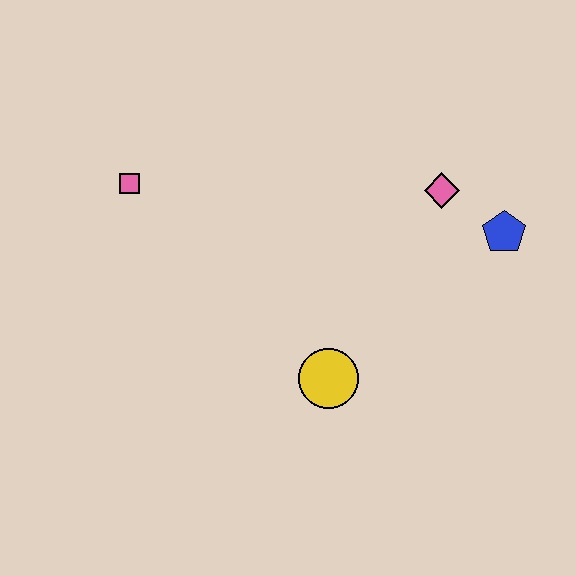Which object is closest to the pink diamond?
The blue pentagon is closest to the pink diamond.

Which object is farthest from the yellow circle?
The pink square is farthest from the yellow circle.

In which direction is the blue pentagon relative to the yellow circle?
The blue pentagon is to the right of the yellow circle.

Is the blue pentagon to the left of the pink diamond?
No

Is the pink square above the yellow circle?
Yes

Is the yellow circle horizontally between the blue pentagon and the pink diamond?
No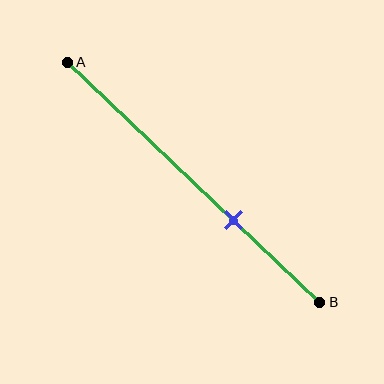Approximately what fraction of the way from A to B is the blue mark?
The blue mark is approximately 65% of the way from A to B.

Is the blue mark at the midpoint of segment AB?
No, the mark is at about 65% from A, not at the 50% midpoint.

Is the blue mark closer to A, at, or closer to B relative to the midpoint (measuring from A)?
The blue mark is closer to point B than the midpoint of segment AB.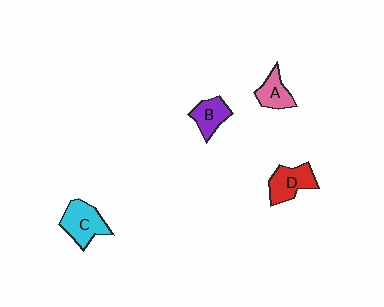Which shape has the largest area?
Shape C (cyan).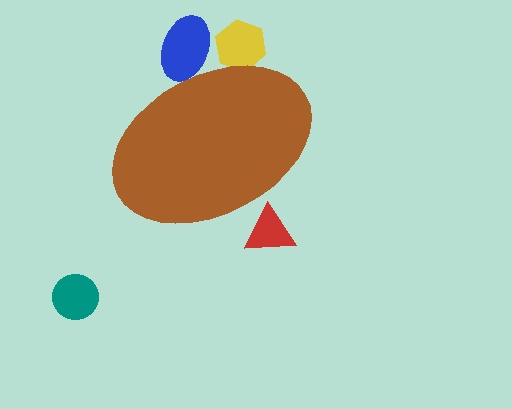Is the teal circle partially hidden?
No, the teal circle is fully visible.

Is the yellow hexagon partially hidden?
Yes, the yellow hexagon is partially hidden behind the brown ellipse.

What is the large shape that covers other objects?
A brown ellipse.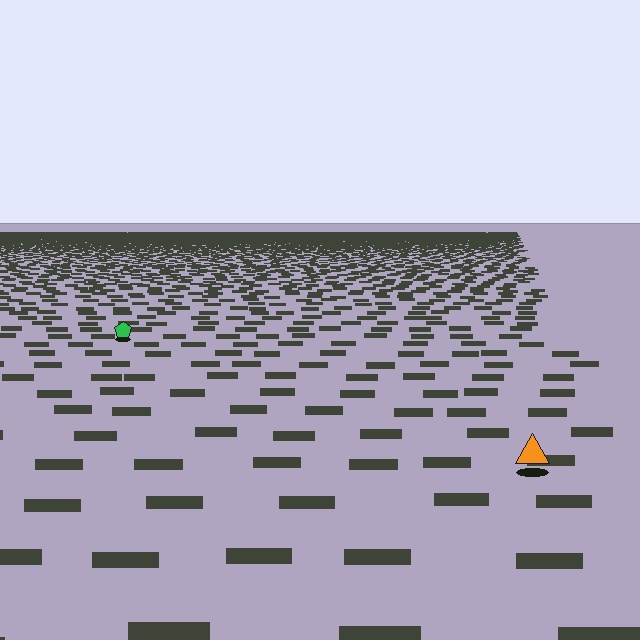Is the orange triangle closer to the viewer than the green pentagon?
Yes. The orange triangle is closer — you can tell from the texture gradient: the ground texture is coarser near it.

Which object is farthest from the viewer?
The green pentagon is farthest from the viewer. It appears smaller and the ground texture around it is denser.